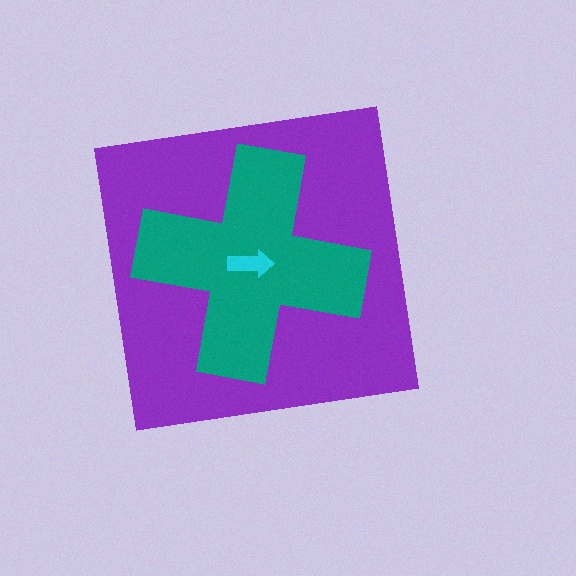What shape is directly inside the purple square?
The teal cross.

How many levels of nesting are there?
3.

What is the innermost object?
The cyan arrow.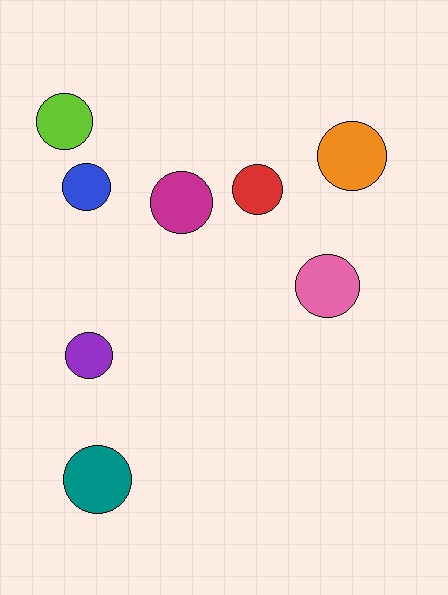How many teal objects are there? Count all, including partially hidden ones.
There is 1 teal object.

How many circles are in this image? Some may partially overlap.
There are 8 circles.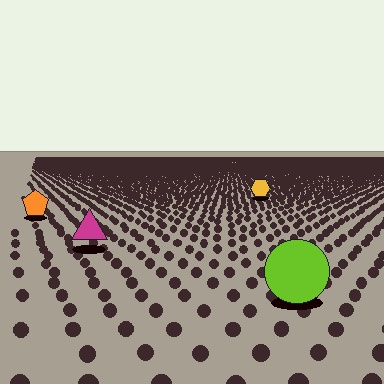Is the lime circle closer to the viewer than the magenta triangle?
Yes. The lime circle is closer — you can tell from the texture gradient: the ground texture is coarser near it.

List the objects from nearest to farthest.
From nearest to farthest: the lime circle, the magenta triangle, the orange pentagon, the yellow hexagon.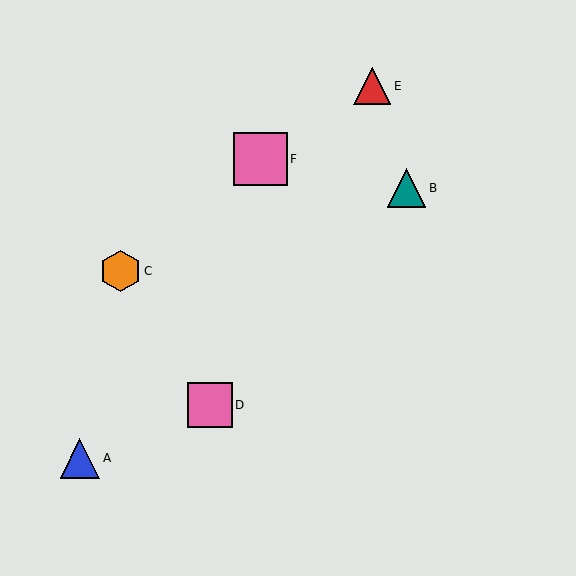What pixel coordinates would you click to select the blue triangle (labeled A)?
Click at (80, 458) to select the blue triangle A.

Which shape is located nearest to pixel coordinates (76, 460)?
The blue triangle (labeled A) at (80, 458) is nearest to that location.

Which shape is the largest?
The pink square (labeled F) is the largest.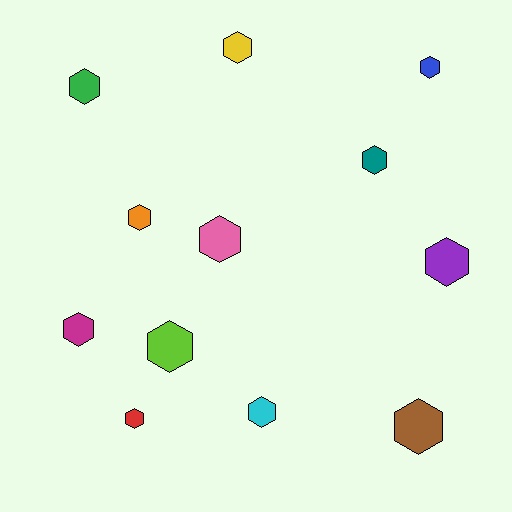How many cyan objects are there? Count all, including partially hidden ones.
There is 1 cyan object.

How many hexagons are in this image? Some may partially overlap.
There are 12 hexagons.